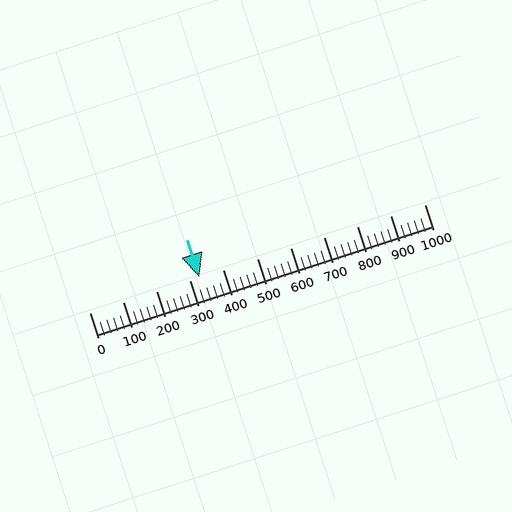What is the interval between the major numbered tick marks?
The major tick marks are spaced 100 units apart.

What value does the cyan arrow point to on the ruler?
The cyan arrow points to approximately 328.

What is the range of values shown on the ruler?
The ruler shows values from 0 to 1000.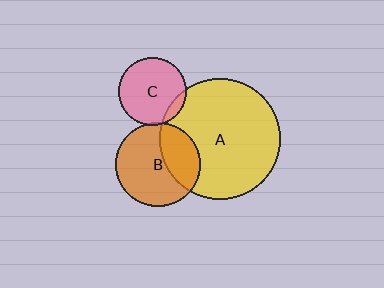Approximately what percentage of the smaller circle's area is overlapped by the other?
Approximately 5%.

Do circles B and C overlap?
Yes.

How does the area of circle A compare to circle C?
Approximately 3.2 times.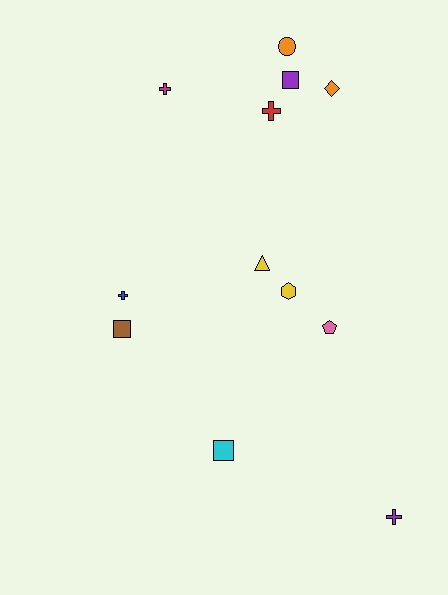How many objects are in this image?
There are 12 objects.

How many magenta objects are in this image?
There is 1 magenta object.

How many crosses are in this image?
There are 4 crosses.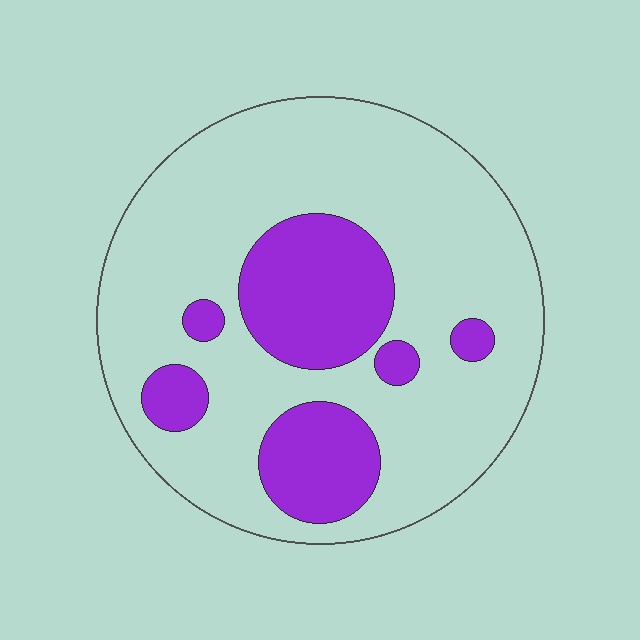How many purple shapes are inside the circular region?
6.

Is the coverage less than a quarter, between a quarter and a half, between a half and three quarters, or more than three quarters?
Less than a quarter.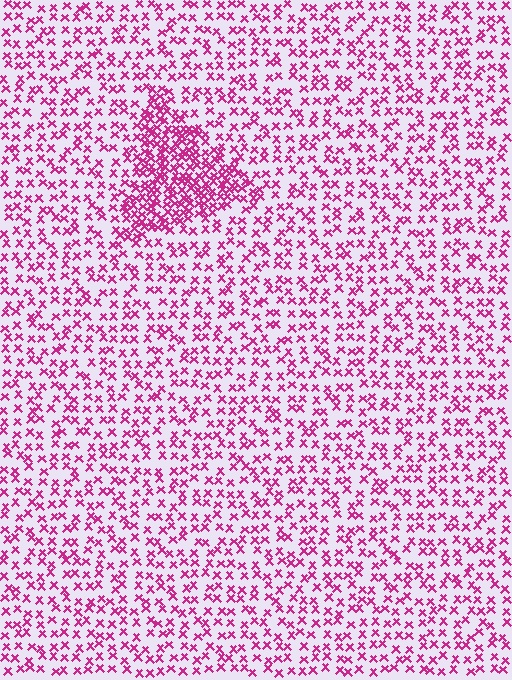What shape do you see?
I see a triangle.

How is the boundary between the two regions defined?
The boundary is defined by a change in element density (approximately 2.3x ratio). All elements are the same color, size, and shape.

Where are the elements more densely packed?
The elements are more densely packed inside the triangle boundary.